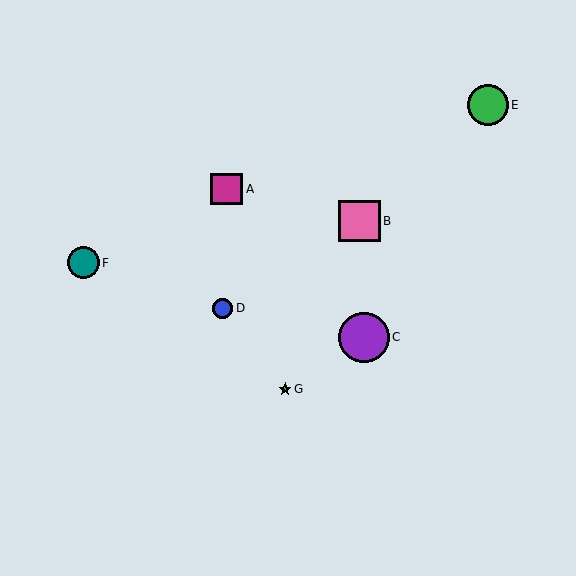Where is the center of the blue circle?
The center of the blue circle is at (223, 308).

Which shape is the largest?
The purple circle (labeled C) is the largest.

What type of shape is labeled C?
Shape C is a purple circle.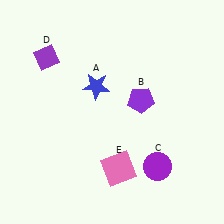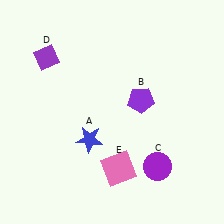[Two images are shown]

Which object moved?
The blue star (A) moved down.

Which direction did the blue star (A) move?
The blue star (A) moved down.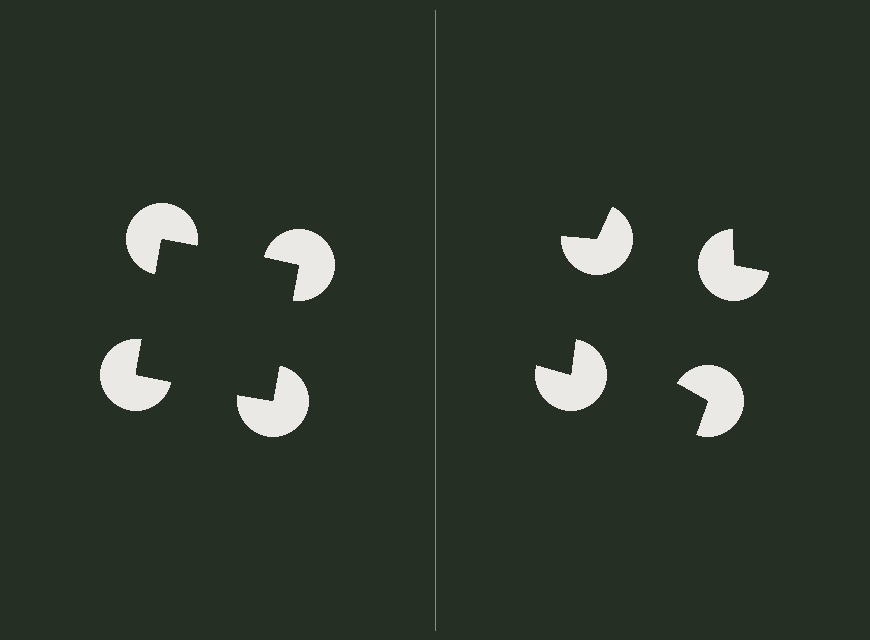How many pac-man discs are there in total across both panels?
8 — 4 on each side.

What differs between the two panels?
The pac-man discs are positioned identically on both sides; only the wedge orientations differ. On the left they align to a square; on the right they are misaligned.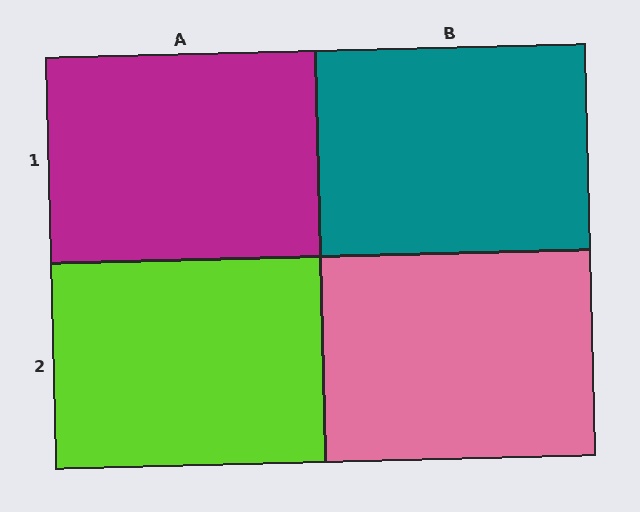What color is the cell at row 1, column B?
Teal.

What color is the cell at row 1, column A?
Magenta.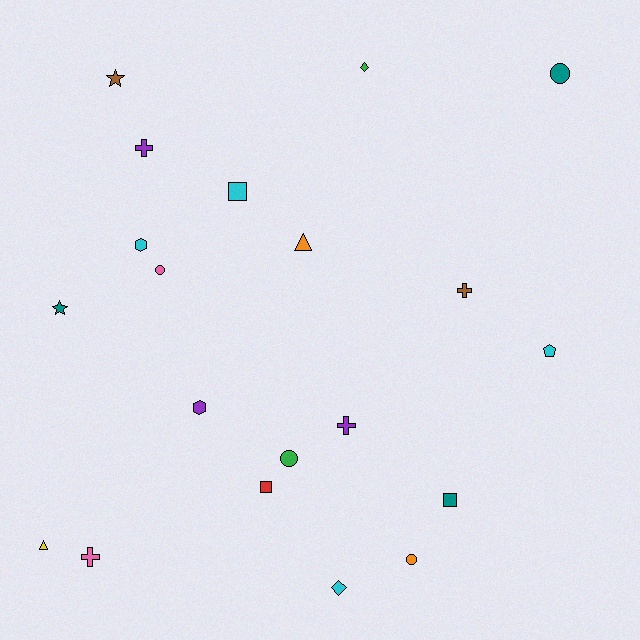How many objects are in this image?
There are 20 objects.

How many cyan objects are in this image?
There are 4 cyan objects.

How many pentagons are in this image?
There is 1 pentagon.